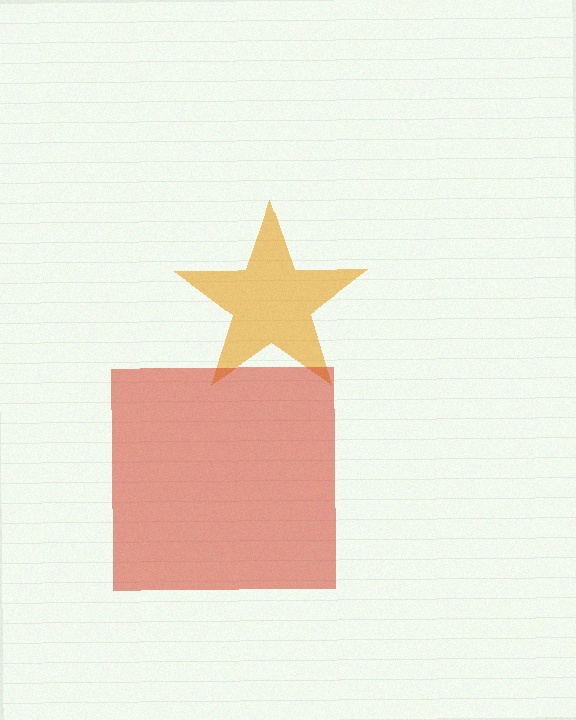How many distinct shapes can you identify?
There are 2 distinct shapes: an orange star, a red square.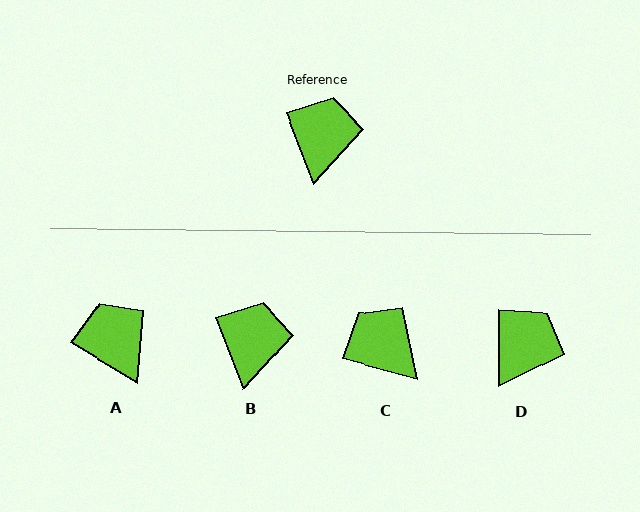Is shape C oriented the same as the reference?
No, it is off by about 54 degrees.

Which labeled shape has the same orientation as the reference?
B.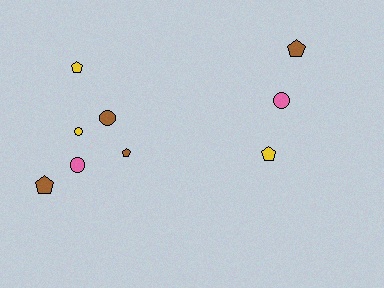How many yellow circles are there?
There is 1 yellow circle.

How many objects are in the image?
There are 9 objects.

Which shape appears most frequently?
Pentagon, with 5 objects.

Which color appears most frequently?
Brown, with 4 objects.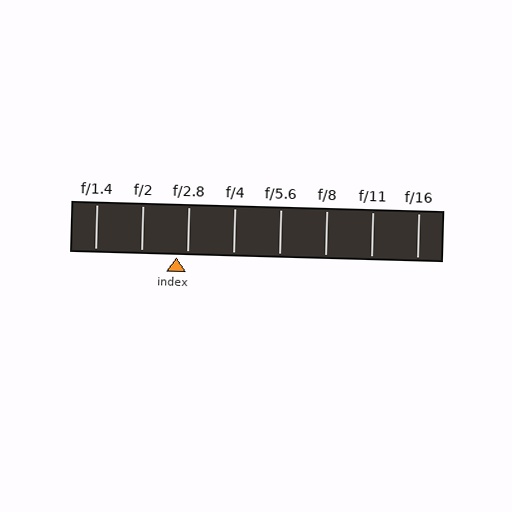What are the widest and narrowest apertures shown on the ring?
The widest aperture shown is f/1.4 and the narrowest is f/16.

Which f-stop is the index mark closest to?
The index mark is closest to f/2.8.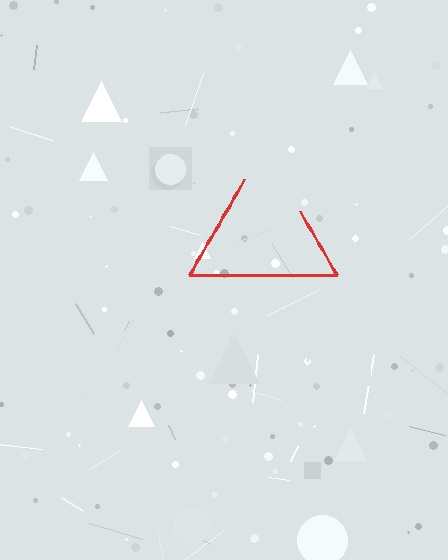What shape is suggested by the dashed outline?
The dashed outline suggests a triangle.